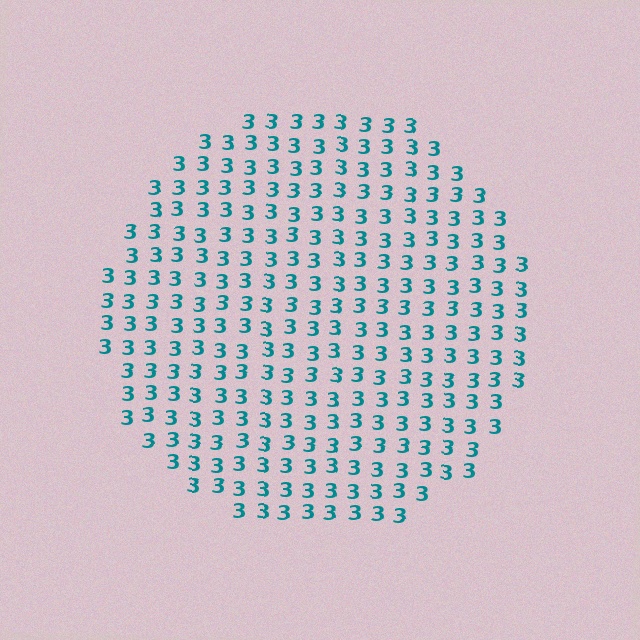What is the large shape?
The large shape is a circle.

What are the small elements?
The small elements are digit 3's.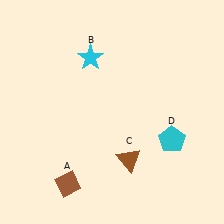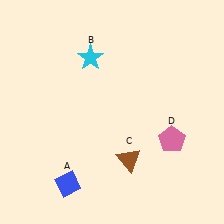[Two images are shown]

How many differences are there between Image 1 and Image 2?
There are 2 differences between the two images.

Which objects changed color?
A changed from brown to blue. D changed from cyan to pink.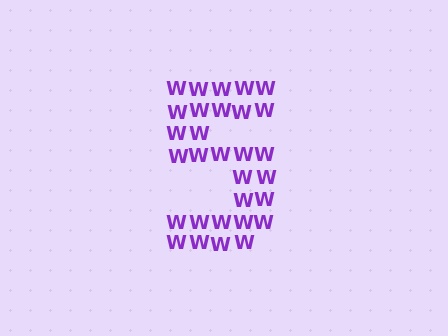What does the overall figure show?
The overall figure shows the digit 5.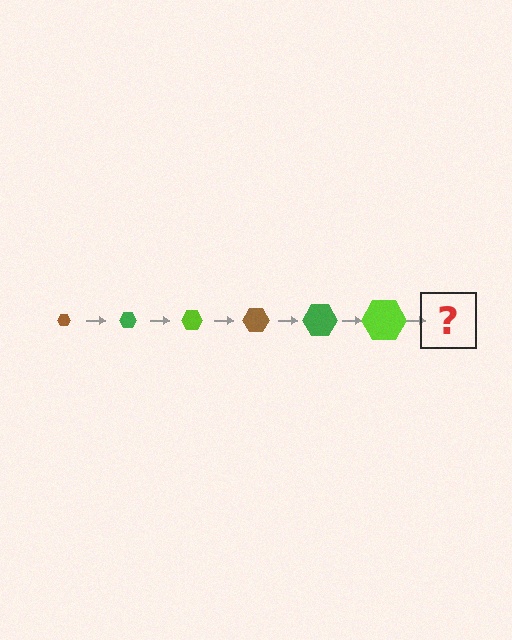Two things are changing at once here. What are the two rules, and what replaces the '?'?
The two rules are that the hexagon grows larger each step and the color cycles through brown, green, and lime. The '?' should be a brown hexagon, larger than the previous one.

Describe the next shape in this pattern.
It should be a brown hexagon, larger than the previous one.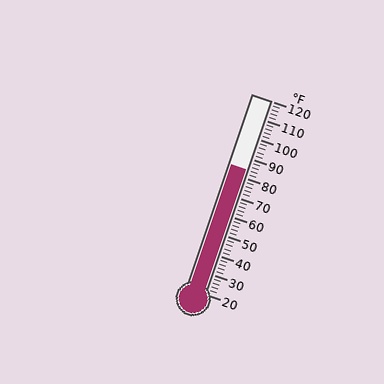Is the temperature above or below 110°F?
The temperature is below 110°F.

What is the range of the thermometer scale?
The thermometer scale ranges from 20°F to 120°F.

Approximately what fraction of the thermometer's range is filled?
The thermometer is filled to approximately 65% of its range.